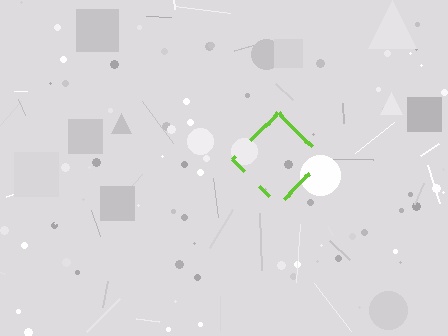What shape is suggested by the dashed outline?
The dashed outline suggests a diamond.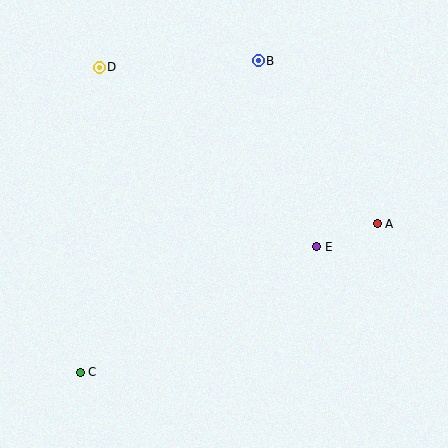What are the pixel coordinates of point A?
Point A is at (377, 224).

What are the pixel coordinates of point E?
Point E is at (317, 247).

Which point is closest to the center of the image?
Point E at (317, 247) is closest to the center.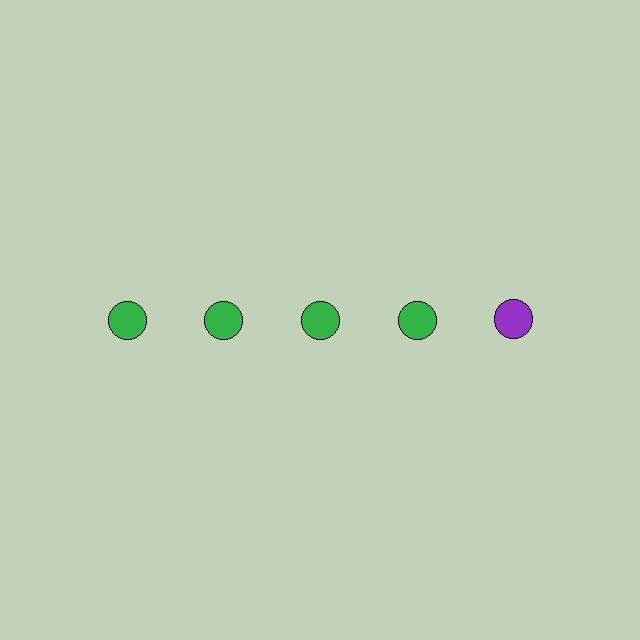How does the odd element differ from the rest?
It has a different color: purple instead of green.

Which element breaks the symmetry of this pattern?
The purple circle in the top row, rightmost column breaks the symmetry. All other shapes are green circles.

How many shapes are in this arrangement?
There are 5 shapes arranged in a grid pattern.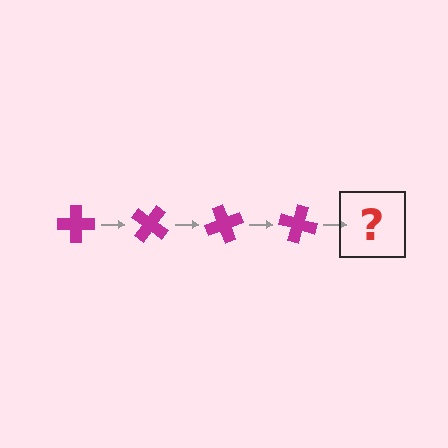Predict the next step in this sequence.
The next step is a magenta cross rotated 140 degrees.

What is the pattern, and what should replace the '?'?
The pattern is that the cross rotates 35 degrees each step. The '?' should be a magenta cross rotated 140 degrees.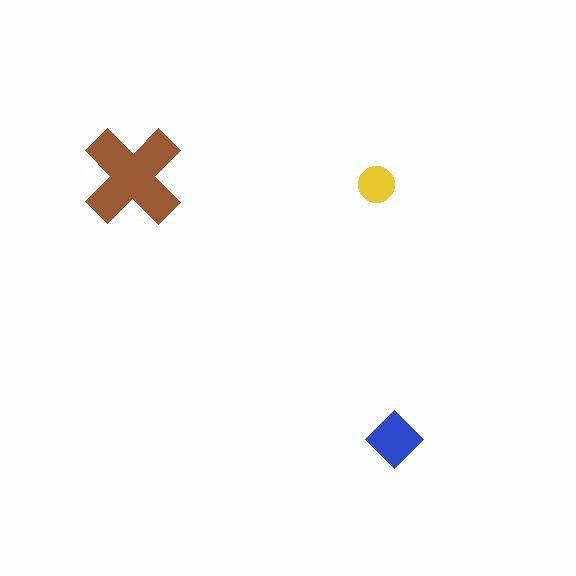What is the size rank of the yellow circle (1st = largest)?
3rd.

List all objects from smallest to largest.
The yellow circle, the blue diamond, the brown cross.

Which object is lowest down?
The blue diamond is bottommost.